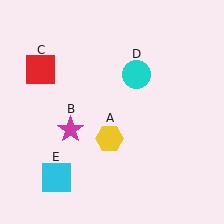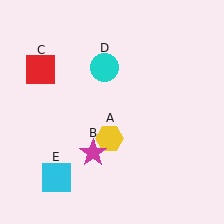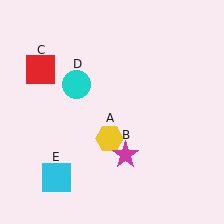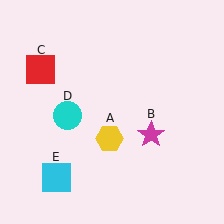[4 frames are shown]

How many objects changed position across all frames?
2 objects changed position: magenta star (object B), cyan circle (object D).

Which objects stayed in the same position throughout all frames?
Yellow hexagon (object A) and red square (object C) and cyan square (object E) remained stationary.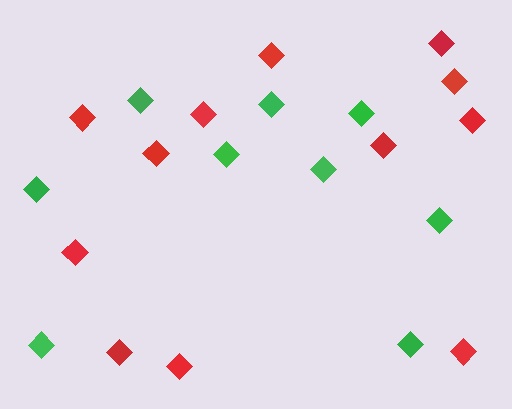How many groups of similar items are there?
There are 2 groups: one group of green diamonds (9) and one group of red diamonds (12).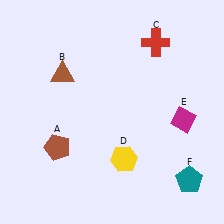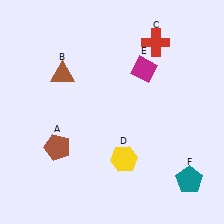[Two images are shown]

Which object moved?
The magenta diamond (E) moved up.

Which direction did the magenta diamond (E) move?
The magenta diamond (E) moved up.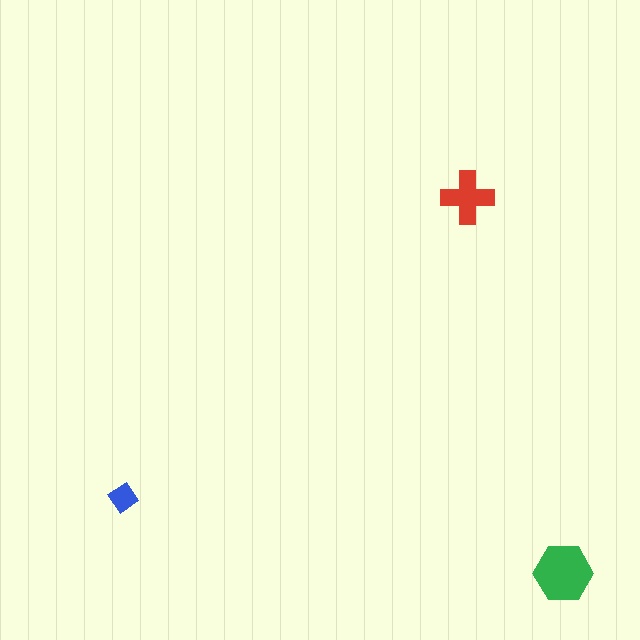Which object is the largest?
The green hexagon.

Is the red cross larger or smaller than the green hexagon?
Smaller.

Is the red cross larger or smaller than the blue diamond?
Larger.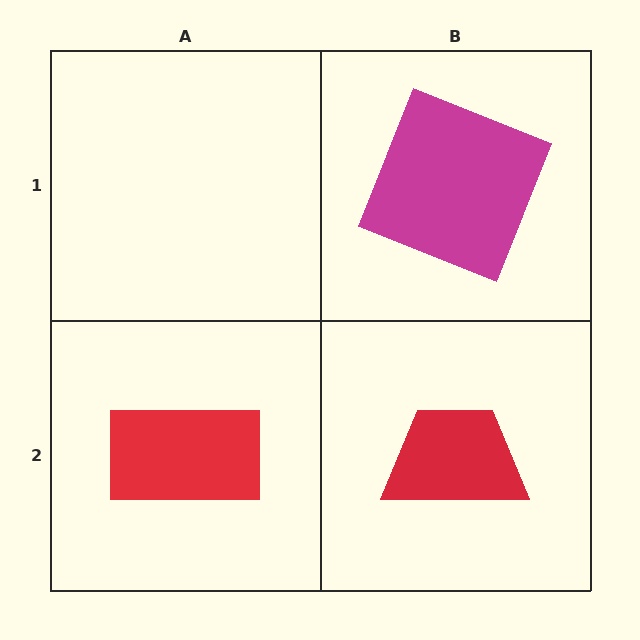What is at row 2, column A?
A red rectangle.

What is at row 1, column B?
A magenta square.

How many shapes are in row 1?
1 shape.